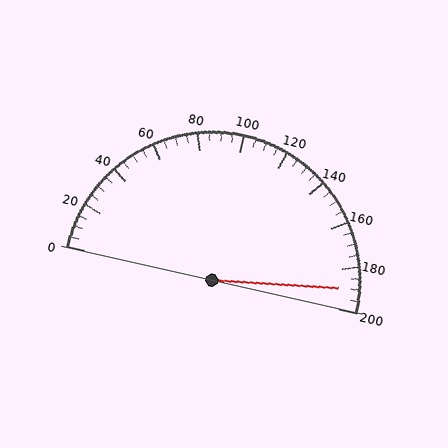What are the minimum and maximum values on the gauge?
The gauge ranges from 0 to 200.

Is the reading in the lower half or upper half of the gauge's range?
The reading is in the upper half of the range (0 to 200).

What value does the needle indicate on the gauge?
The needle indicates approximately 190.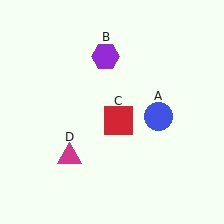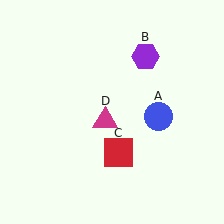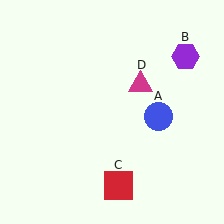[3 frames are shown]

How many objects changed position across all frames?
3 objects changed position: purple hexagon (object B), red square (object C), magenta triangle (object D).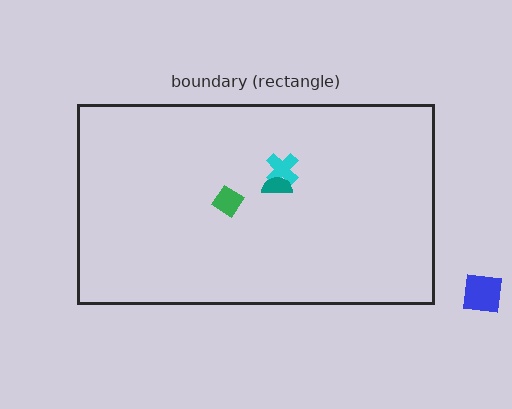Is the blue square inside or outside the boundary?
Outside.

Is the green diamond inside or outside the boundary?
Inside.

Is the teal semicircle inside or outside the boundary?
Inside.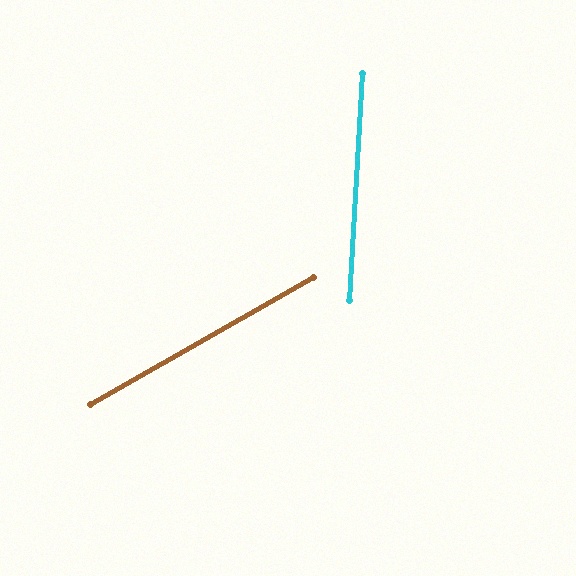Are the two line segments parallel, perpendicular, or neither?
Neither parallel nor perpendicular — they differ by about 57°.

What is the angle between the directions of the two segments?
Approximately 57 degrees.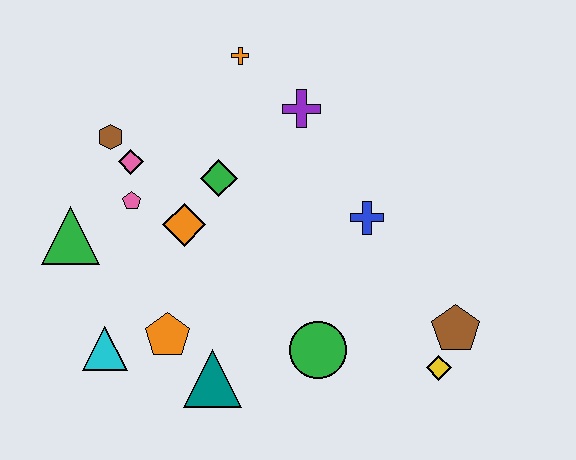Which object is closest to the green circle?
The teal triangle is closest to the green circle.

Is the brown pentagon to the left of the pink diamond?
No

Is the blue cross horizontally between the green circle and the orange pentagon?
No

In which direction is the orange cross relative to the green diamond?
The orange cross is above the green diamond.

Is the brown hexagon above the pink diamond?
Yes